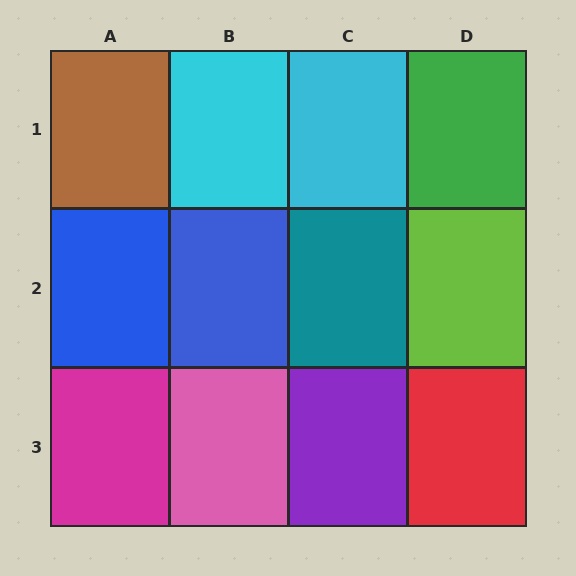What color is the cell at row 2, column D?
Lime.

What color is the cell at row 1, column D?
Green.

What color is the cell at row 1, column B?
Cyan.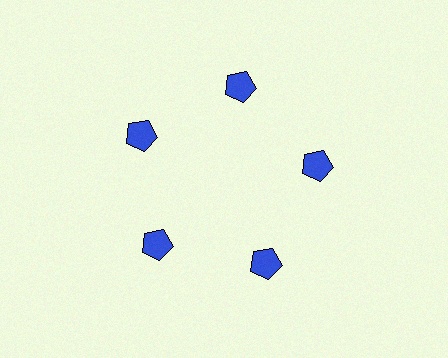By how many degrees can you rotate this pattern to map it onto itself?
The pattern maps onto itself every 72 degrees of rotation.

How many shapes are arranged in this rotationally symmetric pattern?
There are 5 shapes, arranged in 5 groups of 1.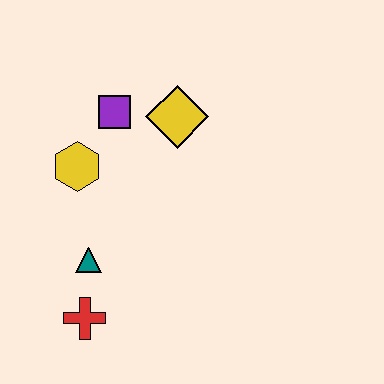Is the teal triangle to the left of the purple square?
Yes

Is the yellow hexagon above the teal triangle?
Yes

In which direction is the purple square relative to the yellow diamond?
The purple square is to the left of the yellow diamond.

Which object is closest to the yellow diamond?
The purple square is closest to the yellow diamond.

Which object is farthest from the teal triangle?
The yellow diamond is farthest from the teal triangle.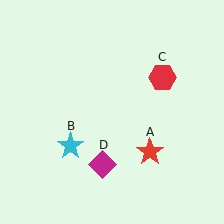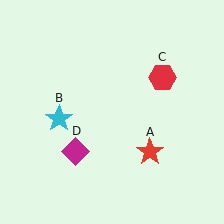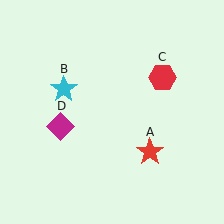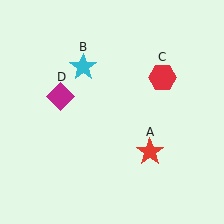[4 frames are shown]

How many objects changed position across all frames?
2 objects changed position: cyan star (object B), magenta diamond (object D).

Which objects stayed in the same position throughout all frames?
Red star (object A) and red hexagon (object C) remained stationary.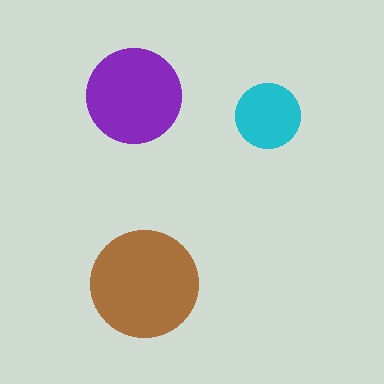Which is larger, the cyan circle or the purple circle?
The purple one.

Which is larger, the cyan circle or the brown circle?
The brown one.